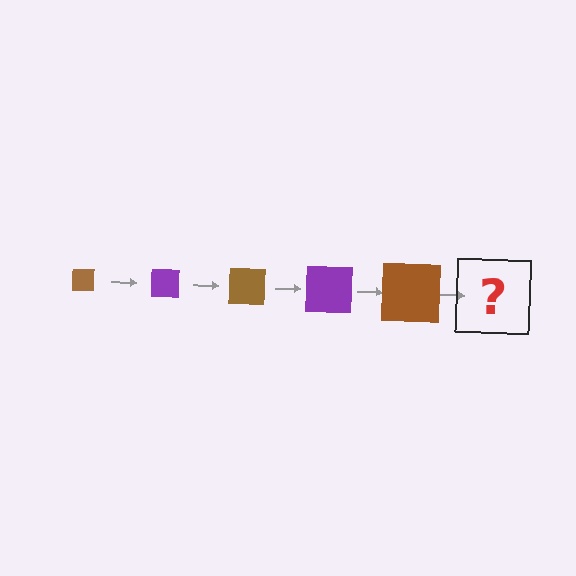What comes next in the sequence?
The next element should be a purple square, larger than the previous one.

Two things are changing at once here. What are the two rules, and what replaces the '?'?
The two rules are that the square grows larger each step and the color cycles through brown and purple. The '?' should be a purple square, larger than the previous one.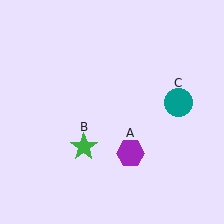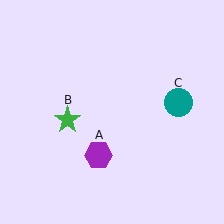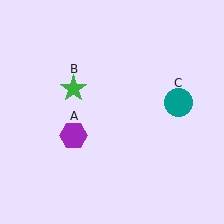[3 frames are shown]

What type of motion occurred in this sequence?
The purple hexagon (object A), green star (object B) rotated clockwise around the center of the scene.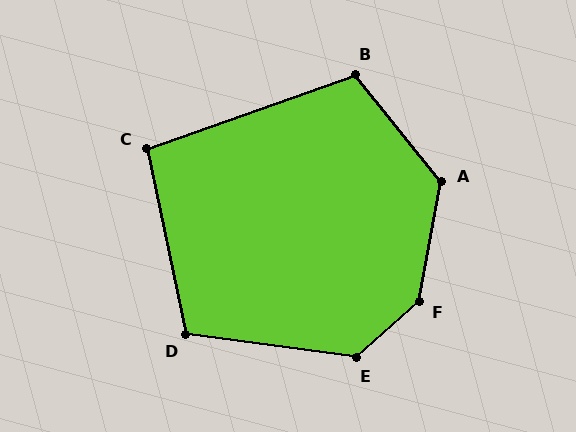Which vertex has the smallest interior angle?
C, at approximately 98 degrees.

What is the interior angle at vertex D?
Approximately 109 degrees (obtuse).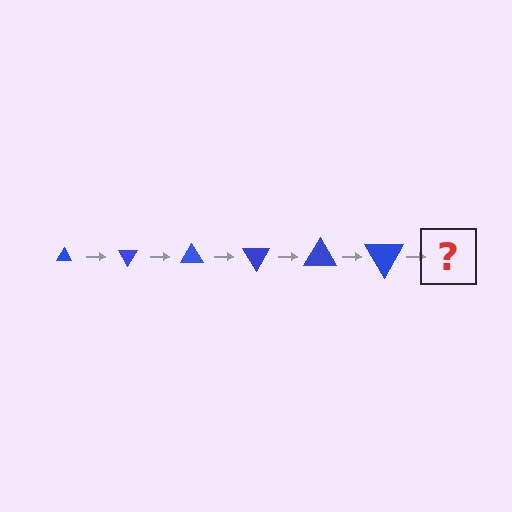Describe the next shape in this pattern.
It should be a triangle, larger than the previous one and rotated 360 degrees from the start.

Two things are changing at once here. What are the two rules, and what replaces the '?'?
The two rules are that the triangle grows larger each step and it rotates 60 degrees each step. The '?' should be a triangle, larger than the previous one and rotated 360 degrees from the start.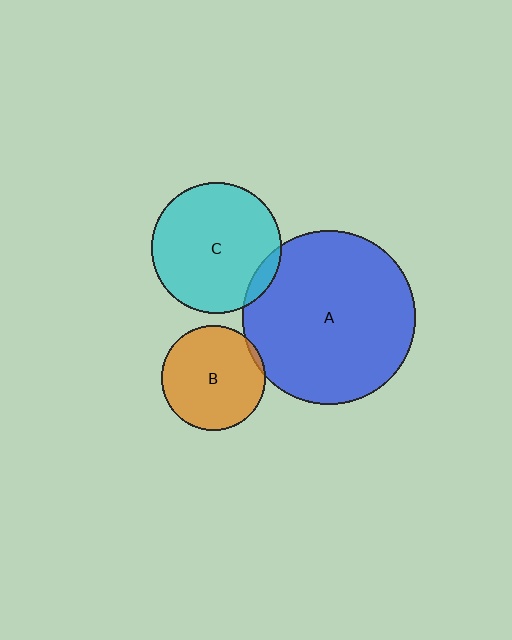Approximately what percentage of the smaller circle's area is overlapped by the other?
Approximately 5%.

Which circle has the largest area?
Circle A (blue).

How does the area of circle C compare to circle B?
Approximately 1.6 times.